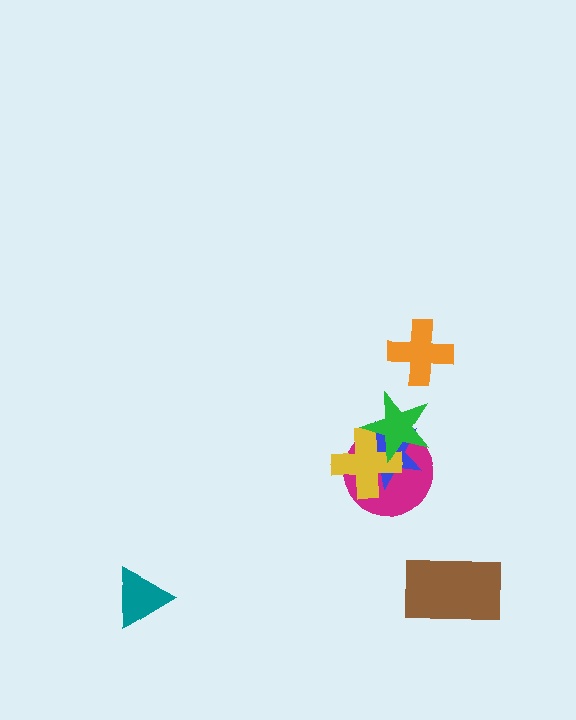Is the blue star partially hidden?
Yes, it is partially covered by another shape.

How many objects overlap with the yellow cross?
3 objects overlap with the yellow cross.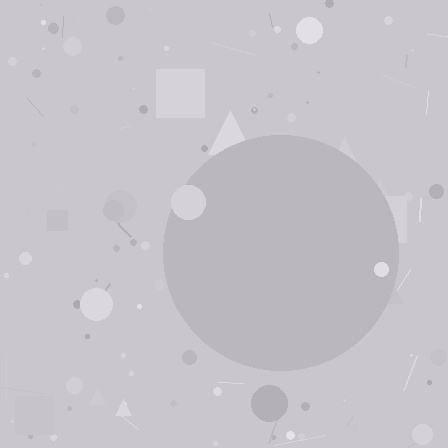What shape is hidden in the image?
A circle is hidden in the image.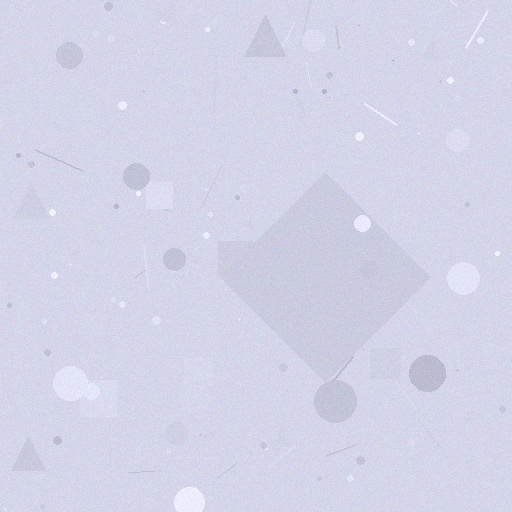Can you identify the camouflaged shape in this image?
The camouflaged shape is a diamond.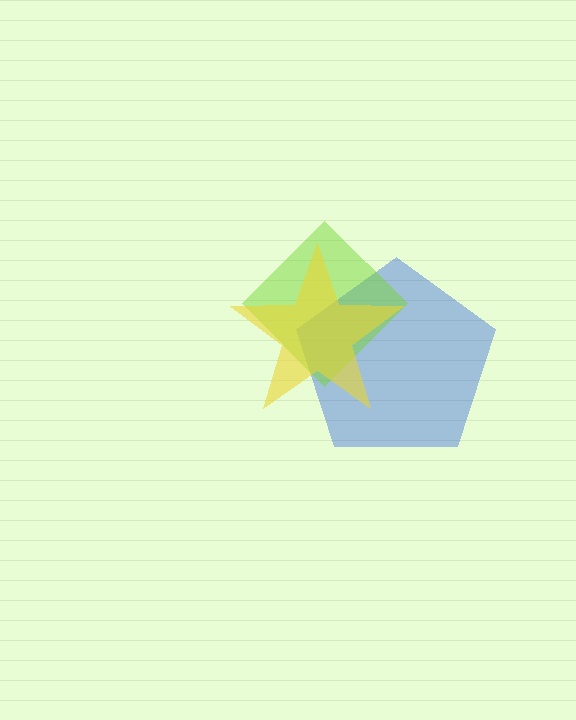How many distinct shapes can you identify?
There are 3 distinct shapes: a blue pentagon, a lime diamond, a yellow star.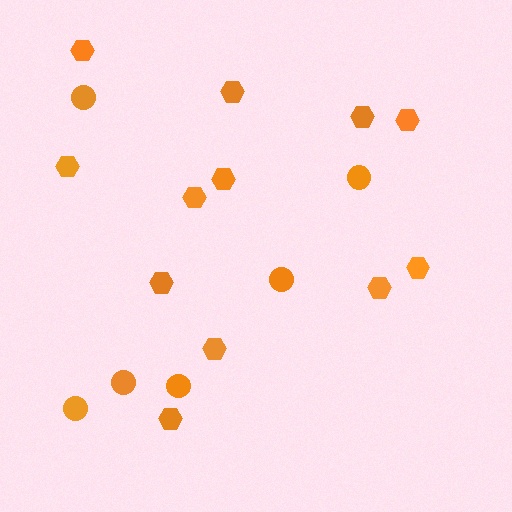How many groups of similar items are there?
There are 2 groups: one group of circles (6) and one group of hexagons (12).